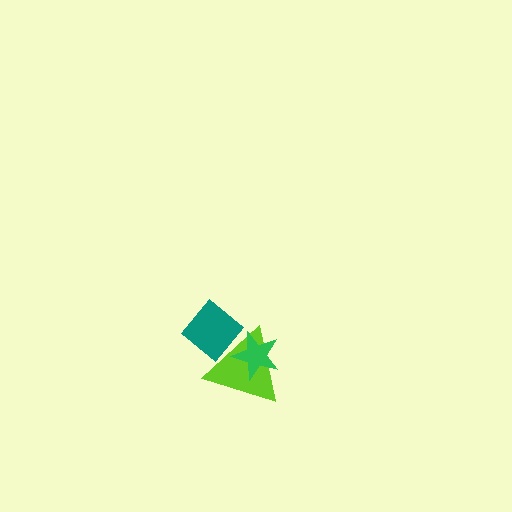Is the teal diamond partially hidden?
Yes, it is partially covered by another shape.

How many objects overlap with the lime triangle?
2 objects overlap with the lime triangle.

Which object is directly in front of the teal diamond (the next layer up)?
The lime triangle is directly in front of the teal diamond.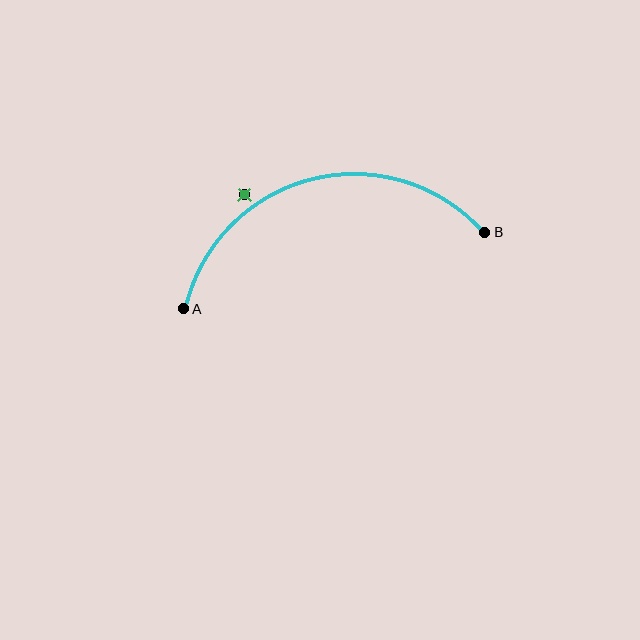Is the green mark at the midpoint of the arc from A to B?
No — the green mark does not lie on the arc at all. It sits slightly outside the curve.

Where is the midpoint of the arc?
The arc midpoint is the point on the curve farthest from the straight line joining A and B. It sits above that line.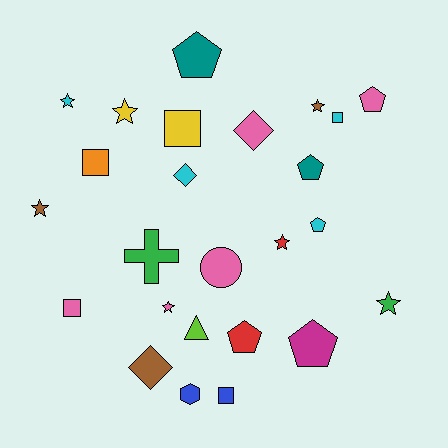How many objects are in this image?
There are 25 objects.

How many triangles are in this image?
There is 1 triangle.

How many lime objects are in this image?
There is 1 lime object.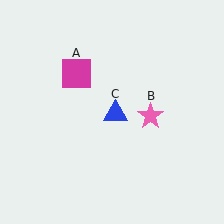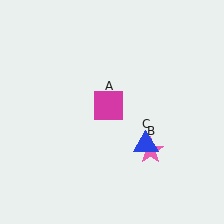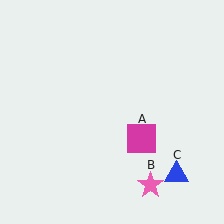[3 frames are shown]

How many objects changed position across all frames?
3 objects changed position: magenta square (object A), pink star (object B), blue triangle (object C).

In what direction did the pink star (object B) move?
The pink star (object B) moved down.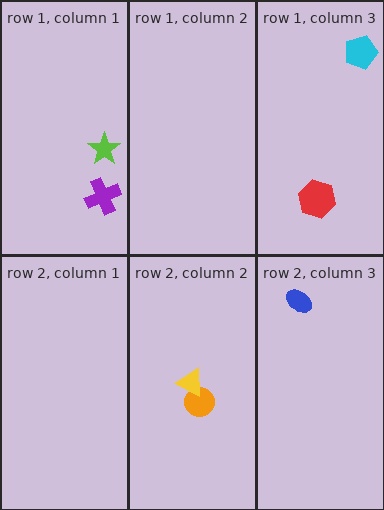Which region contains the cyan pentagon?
The row 1, column 3 region.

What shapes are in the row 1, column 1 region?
The lime star, the purple cross.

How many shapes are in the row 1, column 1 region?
2.